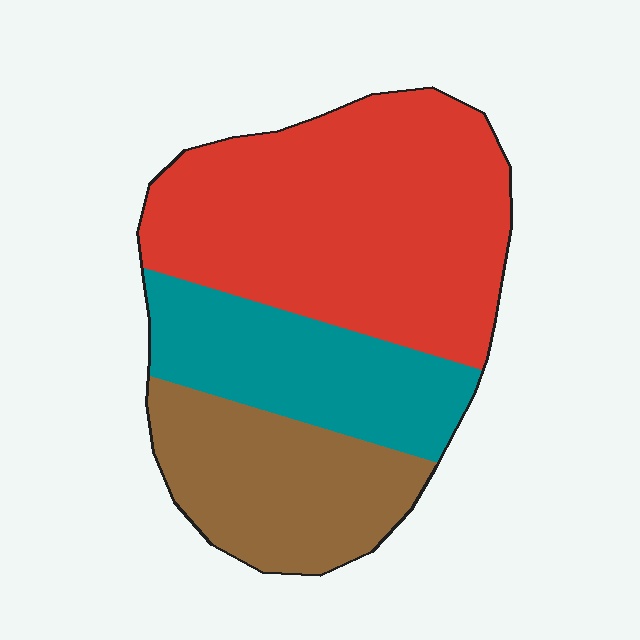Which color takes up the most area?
Red, at roughly 50%.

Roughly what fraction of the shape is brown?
Brown takes up about one quarter (1/4) of the shape.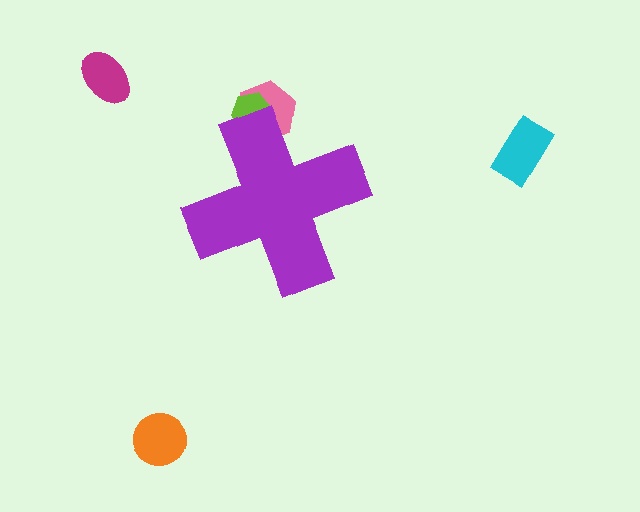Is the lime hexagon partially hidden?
Yes, the lime hexagon is partially hidden behind the purple cross.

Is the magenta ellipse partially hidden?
No, the magenta ellipse is fully visible.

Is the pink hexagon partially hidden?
Yes, the pink hexagon is partially hidden behind the purple cross.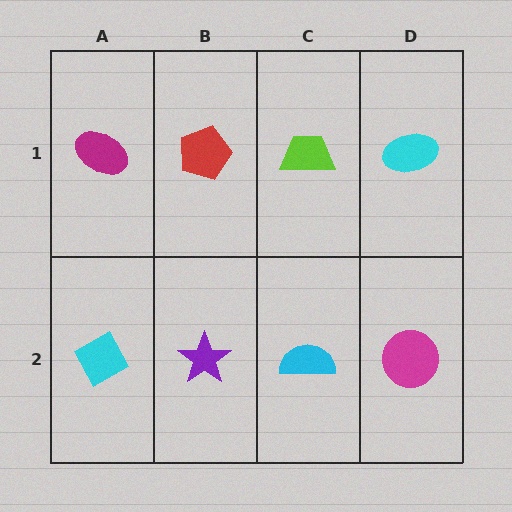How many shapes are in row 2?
4 shapes.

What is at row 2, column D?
A magenta circle.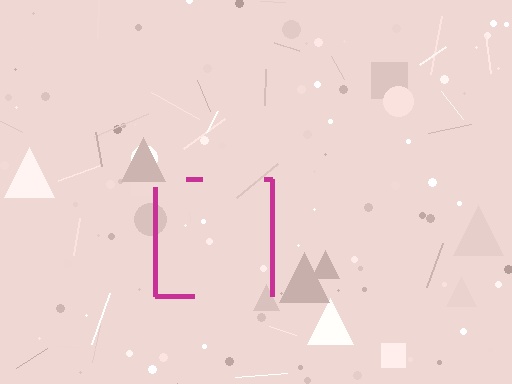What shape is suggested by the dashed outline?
The dashed outline suggests a square.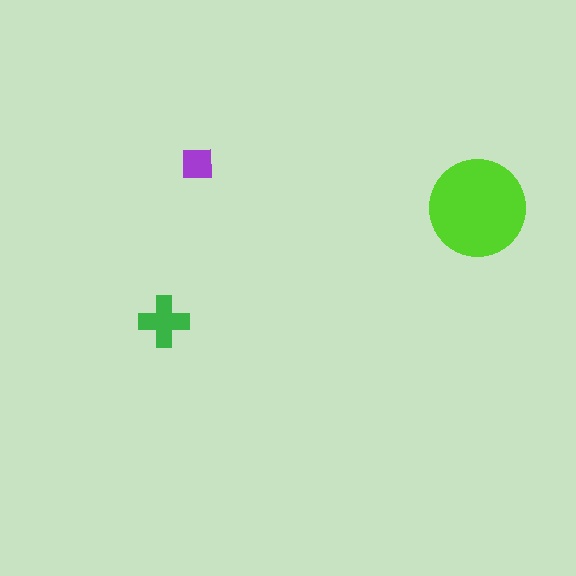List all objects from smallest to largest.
The purple square, the green cross, the lime circle.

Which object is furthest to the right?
The lime circle is rightmost.